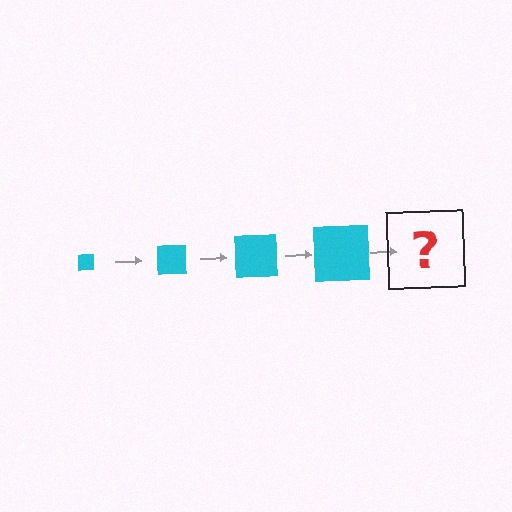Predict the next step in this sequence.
The next step is a cyan square, larger than the previous one.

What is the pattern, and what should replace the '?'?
The pattern is that the square gets progressively larger each step. The '?' should be a cyan square, larger than the previous one.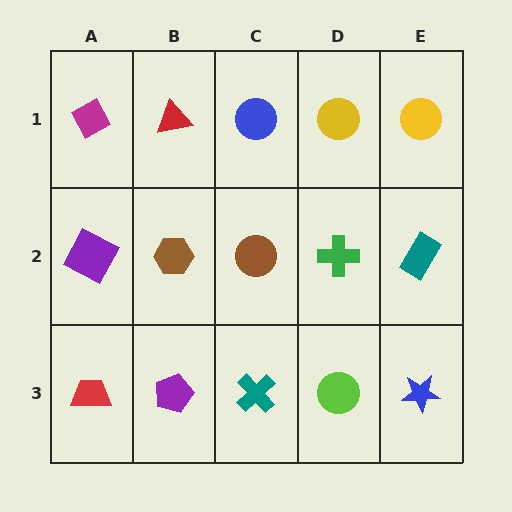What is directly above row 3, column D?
A green cross.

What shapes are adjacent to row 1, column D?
A green cross (row 2, column D), a blue circle (row 1, column C), a yellow circle (row 1, column E).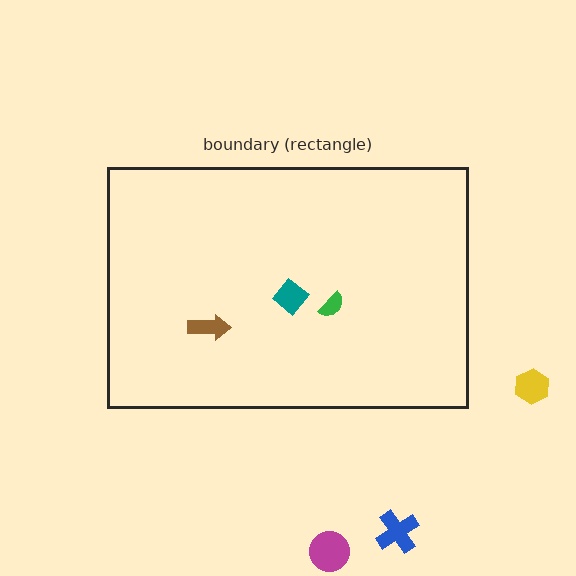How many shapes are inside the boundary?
3 inside, 3 outside.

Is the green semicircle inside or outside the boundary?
Inside.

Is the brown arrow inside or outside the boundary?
Inside.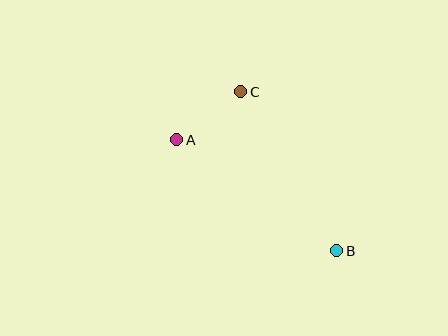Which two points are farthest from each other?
Points A and B are farthest from each other.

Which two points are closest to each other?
Points A and C are closest to each other.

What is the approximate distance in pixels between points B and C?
The distance between B and C is approximately 186 pixels.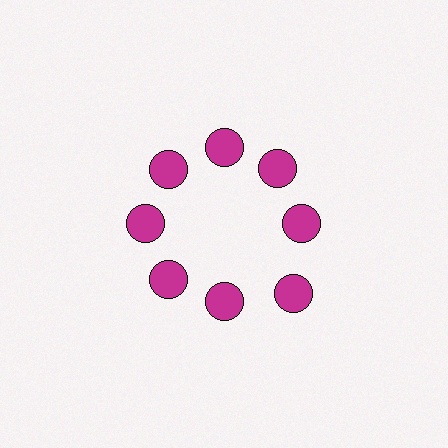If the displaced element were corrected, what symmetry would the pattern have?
It would have 8-fold rotational symmetry — the pattern would map onto itself every 45 degrees.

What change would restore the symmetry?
The symmetry would be restored by moving it inward, back onto the ring so that all 8 circles sit at equal angles and equal distance from the center.